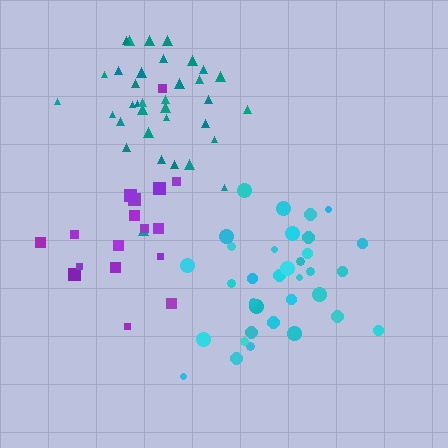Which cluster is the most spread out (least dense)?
Purple.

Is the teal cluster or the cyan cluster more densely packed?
Cyan.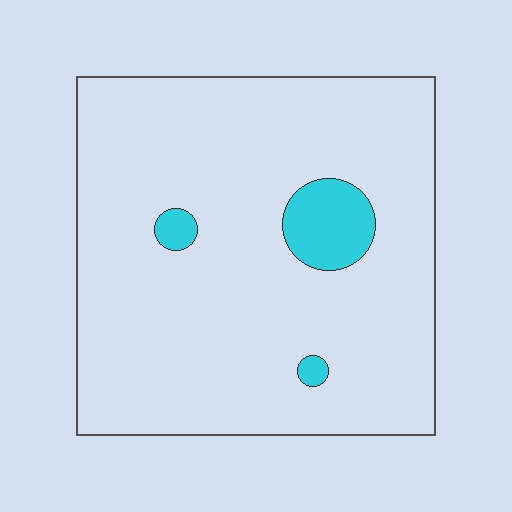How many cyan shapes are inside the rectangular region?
3.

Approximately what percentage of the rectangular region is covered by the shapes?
Approximately 5%.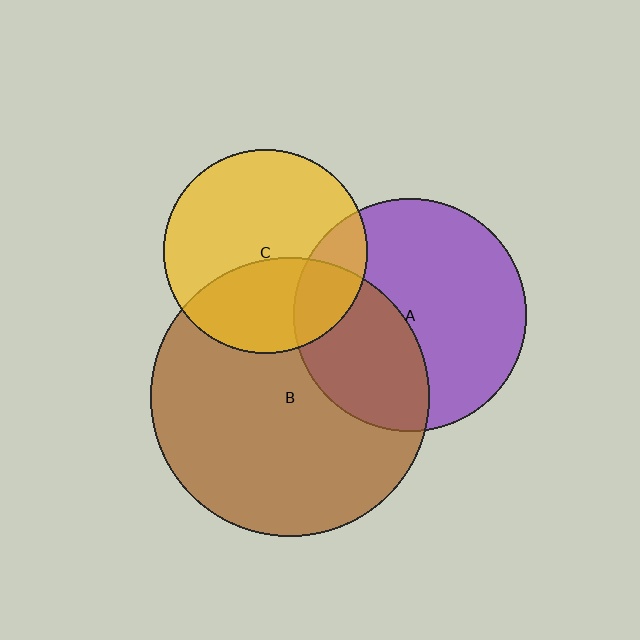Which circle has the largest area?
Circle B (brown).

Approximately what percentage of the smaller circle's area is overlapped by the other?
Approximately 20%.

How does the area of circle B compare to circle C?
Approximately 1.9 times.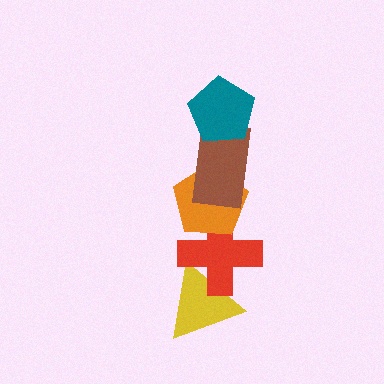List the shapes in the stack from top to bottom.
From top to bottom: the teal pentagon, the brown rectangle, the orange pentagon, the red cross, the yellow triangle.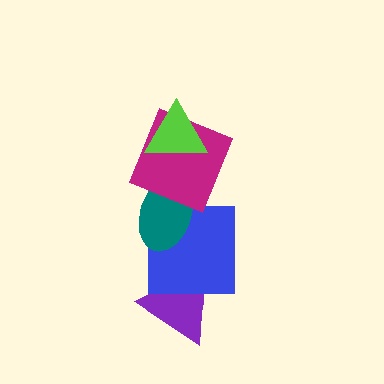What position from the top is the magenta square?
The magenta square is 2nd from the top.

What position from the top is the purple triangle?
The purple triangle is 5th from the top.